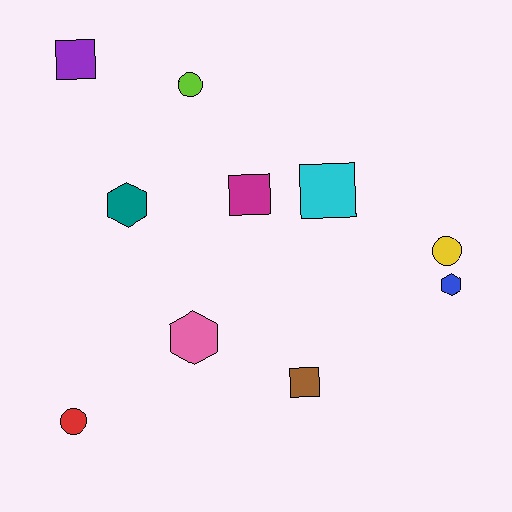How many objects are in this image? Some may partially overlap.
There are 10 objects.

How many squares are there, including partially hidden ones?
There are 4 squares.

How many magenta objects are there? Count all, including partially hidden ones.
There is 1 magenta object.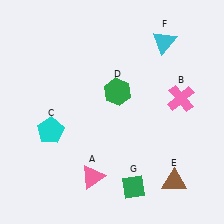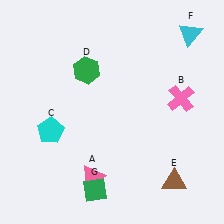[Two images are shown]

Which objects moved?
The objects that moved are: the green hexagon (D), the cyan triangle (F), the green diamond (G).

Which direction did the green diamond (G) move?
The green diamond (G) moved left.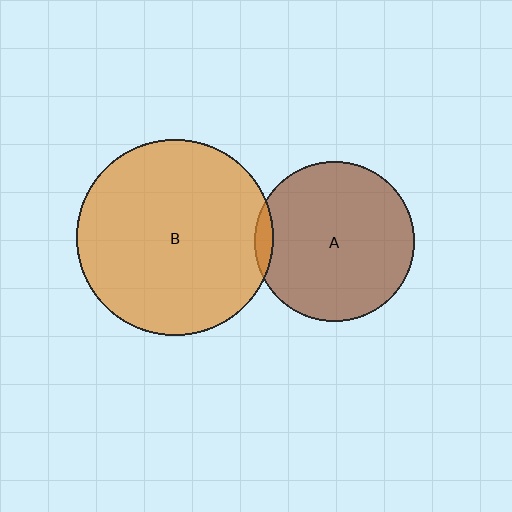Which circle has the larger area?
Circle B (orange).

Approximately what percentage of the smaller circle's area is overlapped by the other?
Approximately 5%.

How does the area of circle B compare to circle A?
Approximately 1.5 times.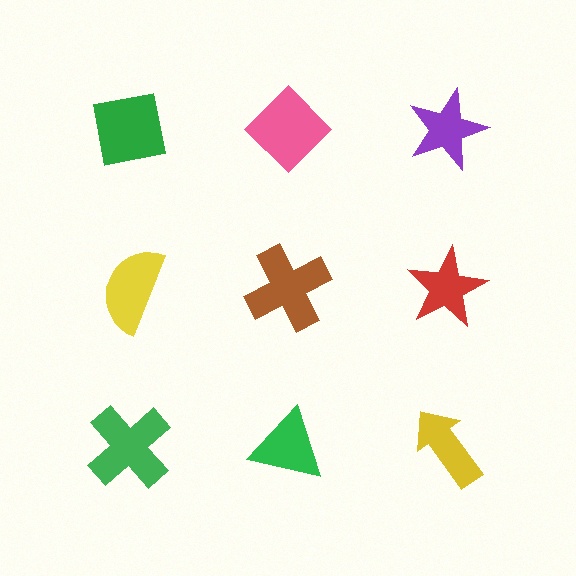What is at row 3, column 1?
A green cross.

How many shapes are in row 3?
3 shapes.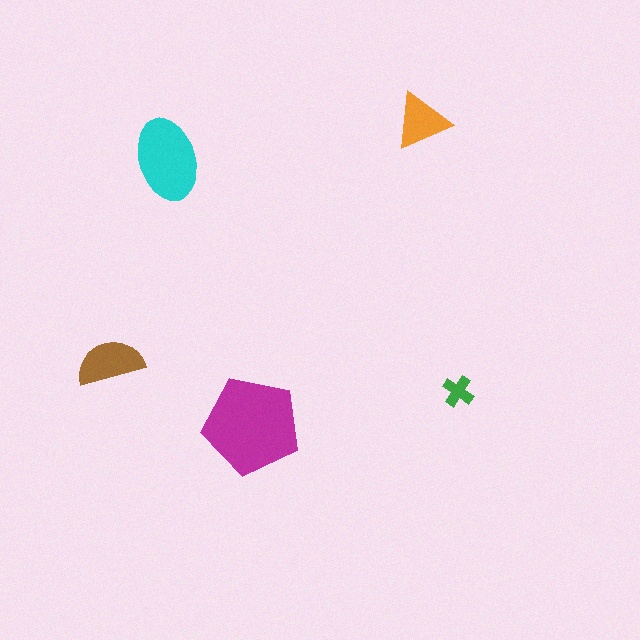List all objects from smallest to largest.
The green cross, the orange triangle, the brown semicircle, the cyan ellipse, the magenta pentagon.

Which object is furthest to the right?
The green cross is rightmost.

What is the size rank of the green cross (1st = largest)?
5th.